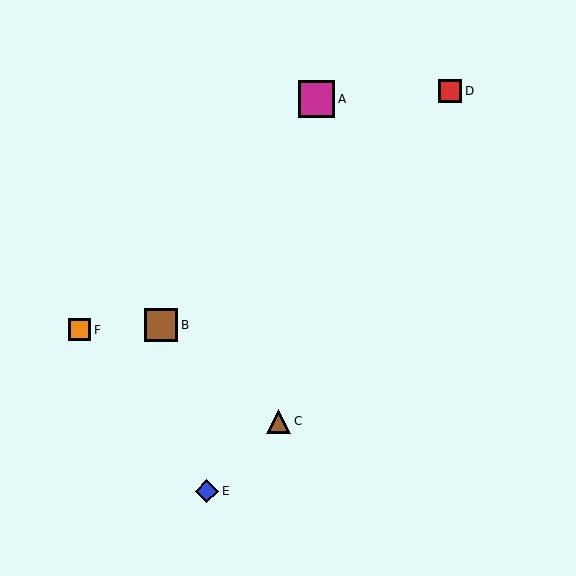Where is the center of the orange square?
The center of the orange square is at (80, 330).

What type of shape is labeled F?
Shape F is an orange square.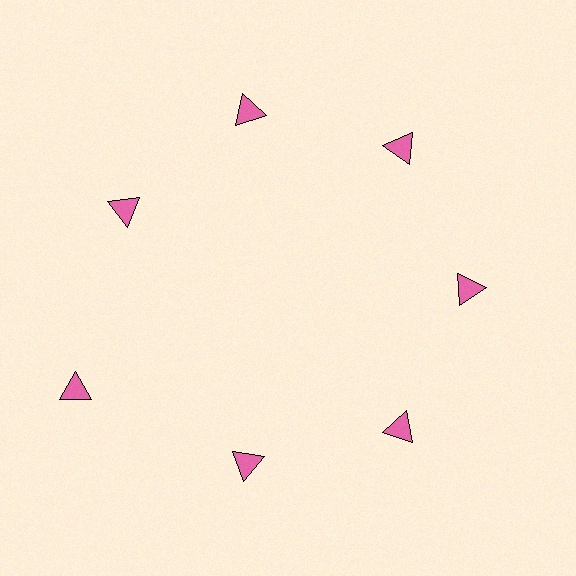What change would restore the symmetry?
The symmetry would be restored by moving it inward, back onto the ring so that all 7 triangles sit at equal angles and equal distance from the center.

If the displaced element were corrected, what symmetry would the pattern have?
It would have 7-fold rotational symmetry — the pattern would map onto itself every 51 degrees.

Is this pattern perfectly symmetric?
No. The 7 pink triangles are arranged in a ring, but one element near the 8 o'clock position is pushed outward from the center, breaking the 7-fold rotational symmetry.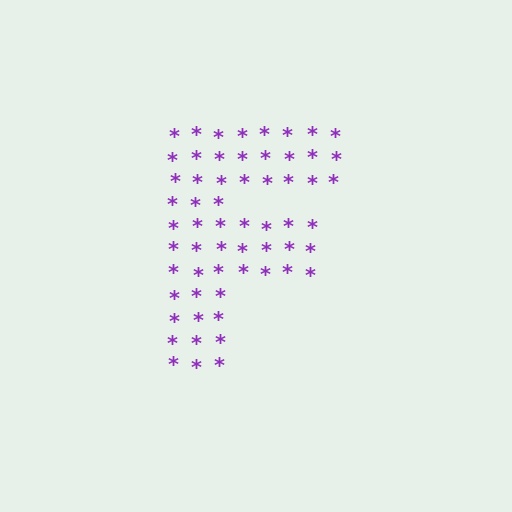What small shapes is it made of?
It is made of small asterisks.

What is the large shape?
The large shape is the letter F.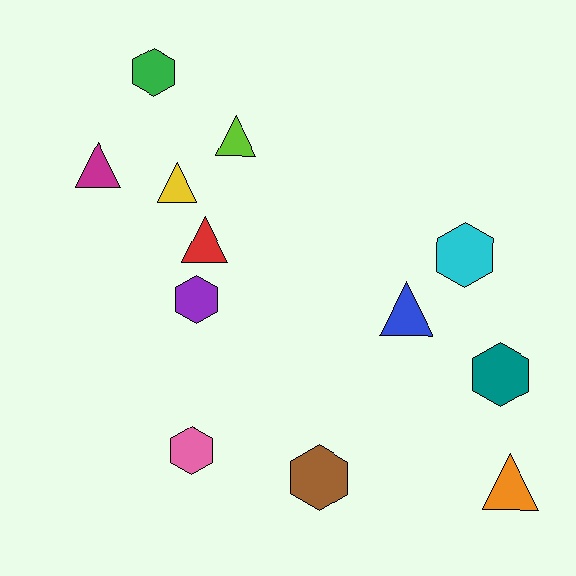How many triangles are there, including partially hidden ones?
There are 6 triangles.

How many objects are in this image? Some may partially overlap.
There are 12 objects.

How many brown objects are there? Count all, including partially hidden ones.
There is 1 brown object.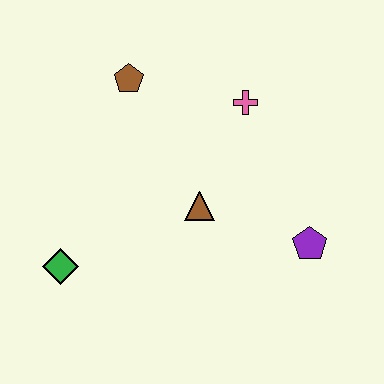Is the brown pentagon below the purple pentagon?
No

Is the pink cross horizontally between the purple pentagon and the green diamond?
Yes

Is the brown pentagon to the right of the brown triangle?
No